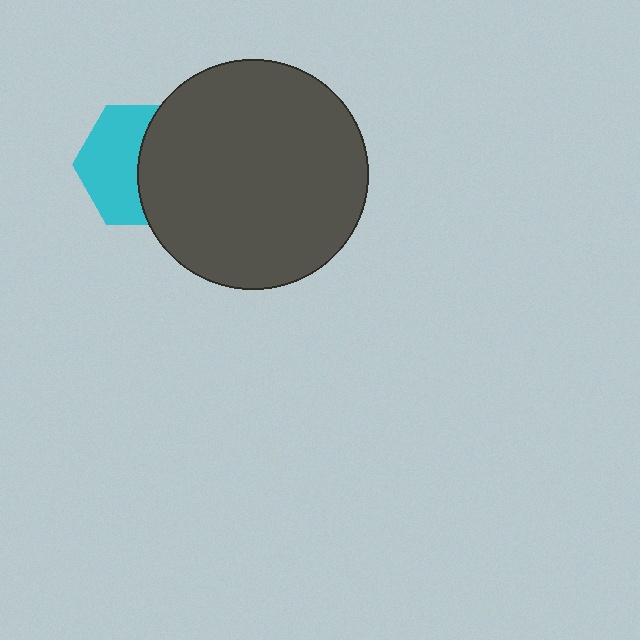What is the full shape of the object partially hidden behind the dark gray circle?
The partially hidden object is a cyan hexagon.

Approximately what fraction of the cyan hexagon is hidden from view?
Roughly 48% of the cyan hexagon is hidden behind the dark gray circle.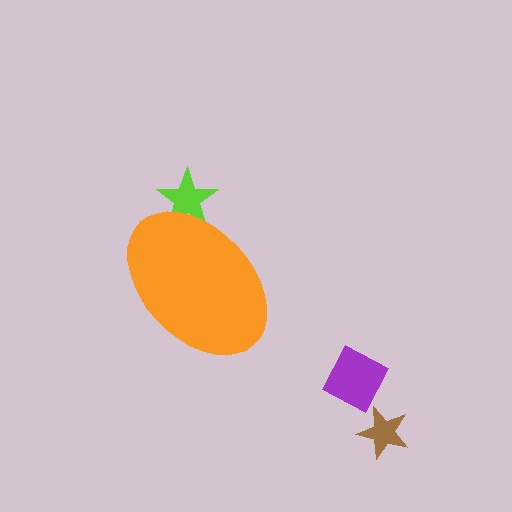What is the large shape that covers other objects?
An orange ellipse.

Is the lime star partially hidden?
Yes, the lime star is partially hidden behind the orange ellipse.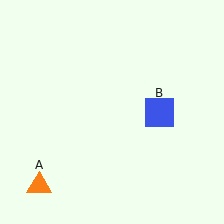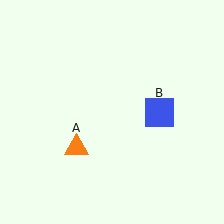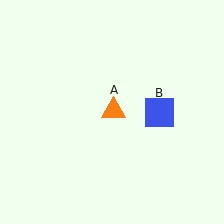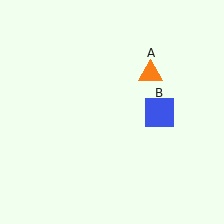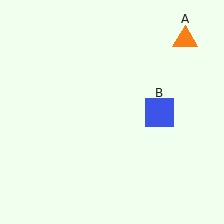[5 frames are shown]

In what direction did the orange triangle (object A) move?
The orange triangle (object A) moved up and to the right.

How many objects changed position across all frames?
1 object changed position: orange triangle (object A).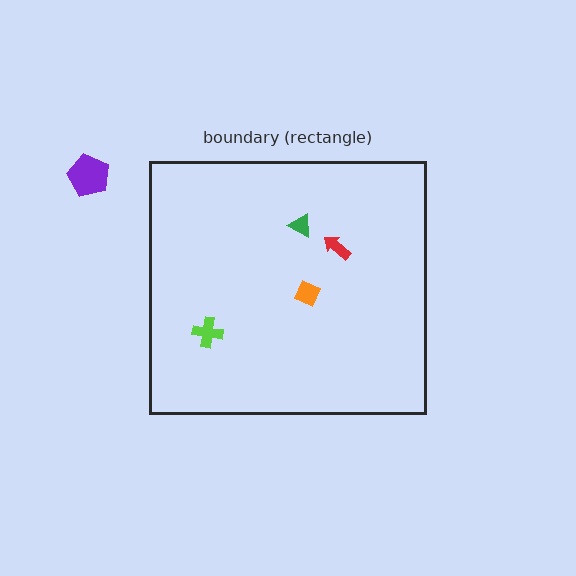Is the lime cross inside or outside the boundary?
Inside.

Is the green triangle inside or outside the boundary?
Inside.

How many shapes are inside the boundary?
4 inside, 1 outside.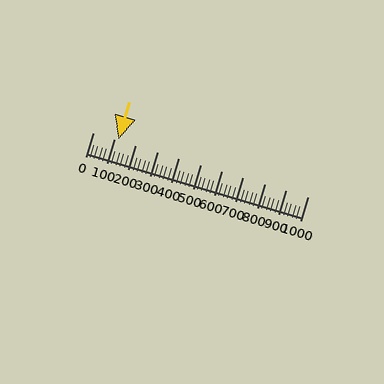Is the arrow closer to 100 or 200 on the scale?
The arrow is closer to 100.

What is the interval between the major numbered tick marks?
The major tick marks are spaced 100 units apart.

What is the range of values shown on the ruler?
The ruler shows values from 0 to 1000.